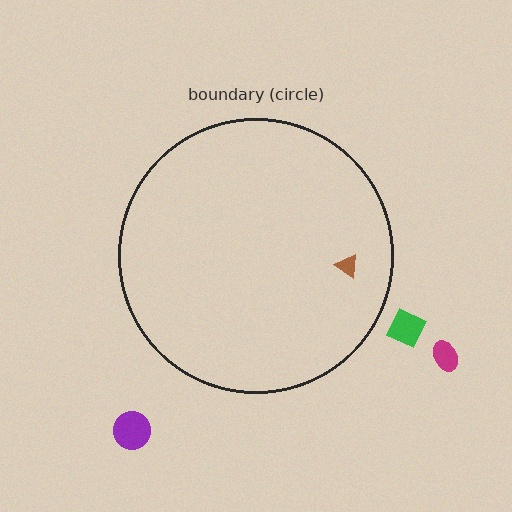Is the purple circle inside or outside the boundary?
Outside.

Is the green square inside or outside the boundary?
Outside.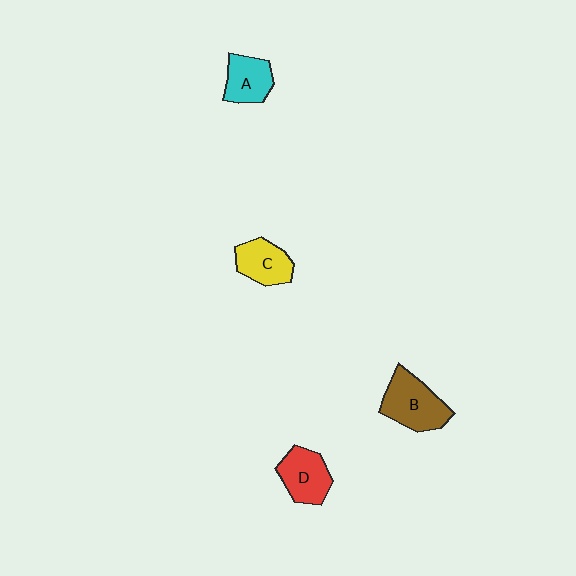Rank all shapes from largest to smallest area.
From largest to smallest: B (brown), D (red), C (yellow), A (cyan).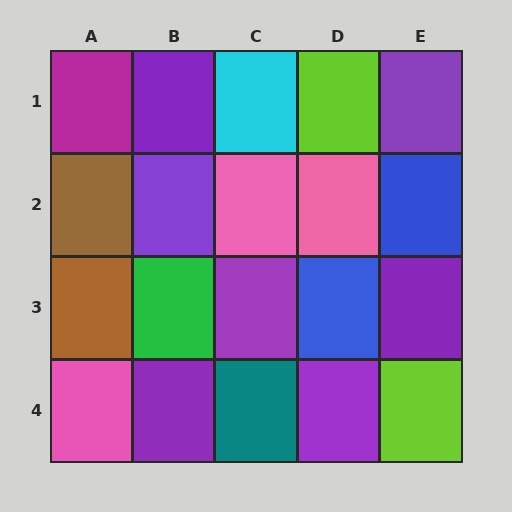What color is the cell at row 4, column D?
Purple.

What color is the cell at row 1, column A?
Magenta.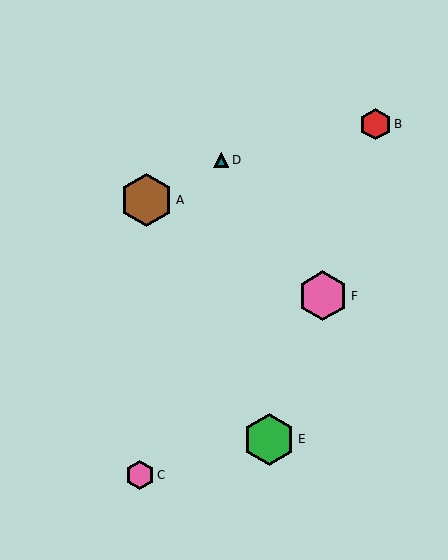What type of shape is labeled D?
Shape D is a teal triangle.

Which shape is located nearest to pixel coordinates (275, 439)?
The green hexagon (labeled E) at (269, 439) is nearest to that location.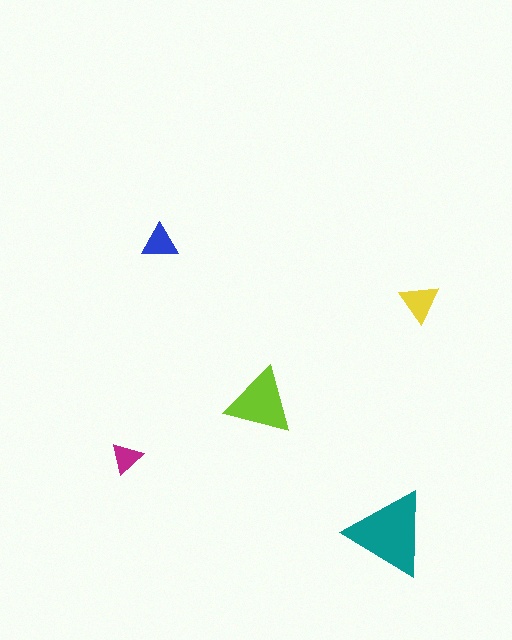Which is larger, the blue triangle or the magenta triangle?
The blue one.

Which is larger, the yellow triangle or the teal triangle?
The teal one.